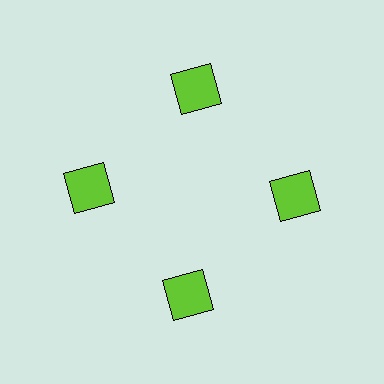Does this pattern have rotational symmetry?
Yes, this pattern has 4-fold rotational symmetry. It looks the same after rotating 90 degrees around the center.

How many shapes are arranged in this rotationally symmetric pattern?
There are 4 shapes, arranged in 4 groups of 1.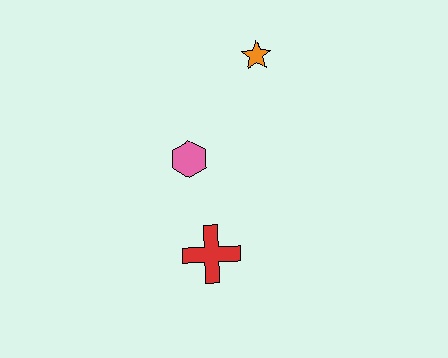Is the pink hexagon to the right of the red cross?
No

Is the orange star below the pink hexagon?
No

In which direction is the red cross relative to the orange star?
The red cross is below the orange star.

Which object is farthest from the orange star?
The red cross is farthest from the orange star.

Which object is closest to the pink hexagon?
The red cross is closest to the pink hexagon.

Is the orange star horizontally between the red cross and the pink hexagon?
No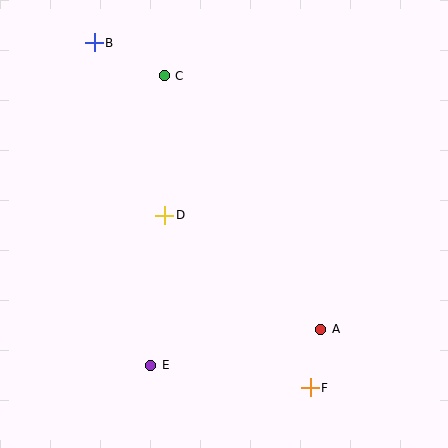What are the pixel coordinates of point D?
Point D is at (165, 215).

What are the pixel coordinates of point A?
Point A is at (321, 329).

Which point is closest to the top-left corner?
Point B is closest to the top-left corner.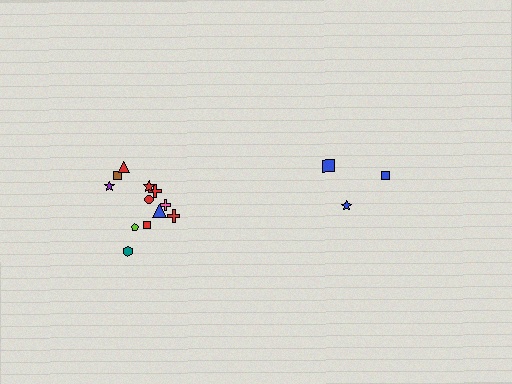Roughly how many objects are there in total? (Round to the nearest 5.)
Roughly 15 objects in total.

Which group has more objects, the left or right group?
The left group.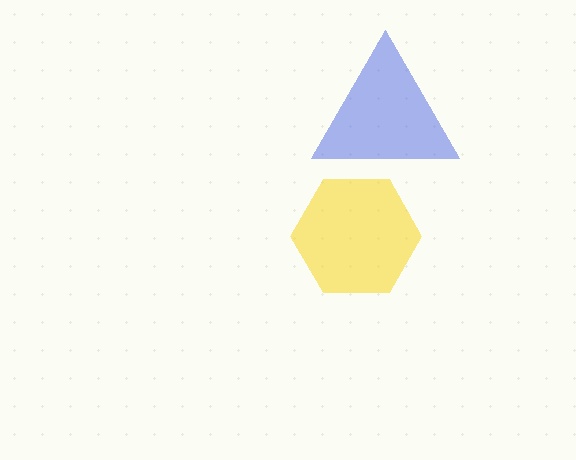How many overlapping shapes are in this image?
There are 2 overlapping shapes in the image.